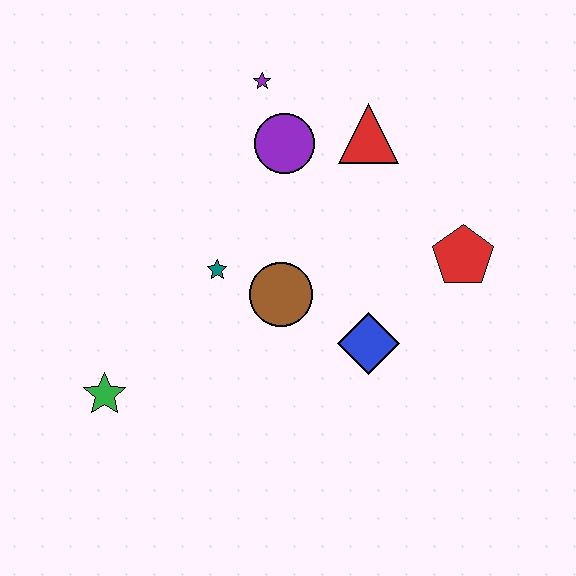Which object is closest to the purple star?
The purple circle is closest to the purple star.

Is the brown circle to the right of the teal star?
Yes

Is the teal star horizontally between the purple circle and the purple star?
No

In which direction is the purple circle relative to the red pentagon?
The purple circle is to the left of the red pentagon.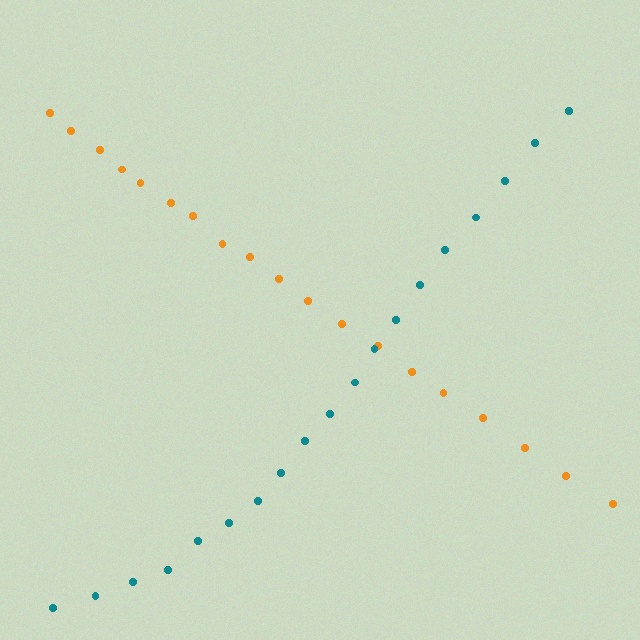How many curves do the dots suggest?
There are 2 distinct paths.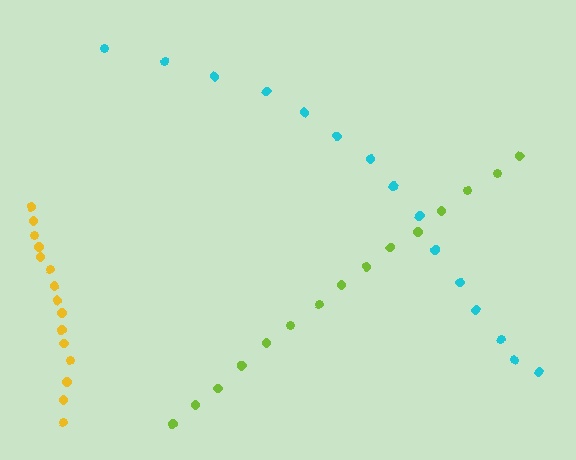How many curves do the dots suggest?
There are 3 distinct paths.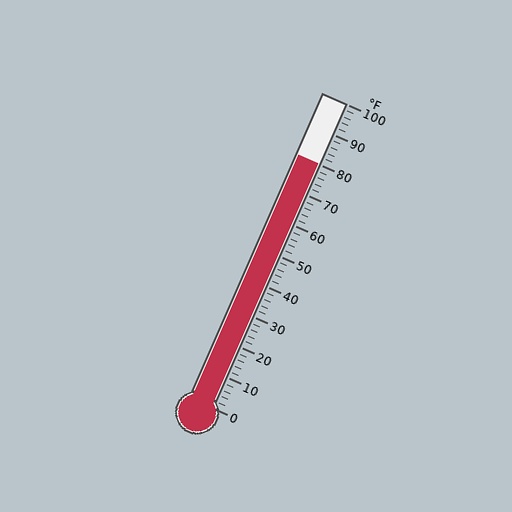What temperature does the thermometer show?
The thermometer shows approximately 80°F.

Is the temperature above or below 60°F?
The temperature is above 60°F.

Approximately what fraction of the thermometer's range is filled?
The thermometer is filled to approximately 80% of its range.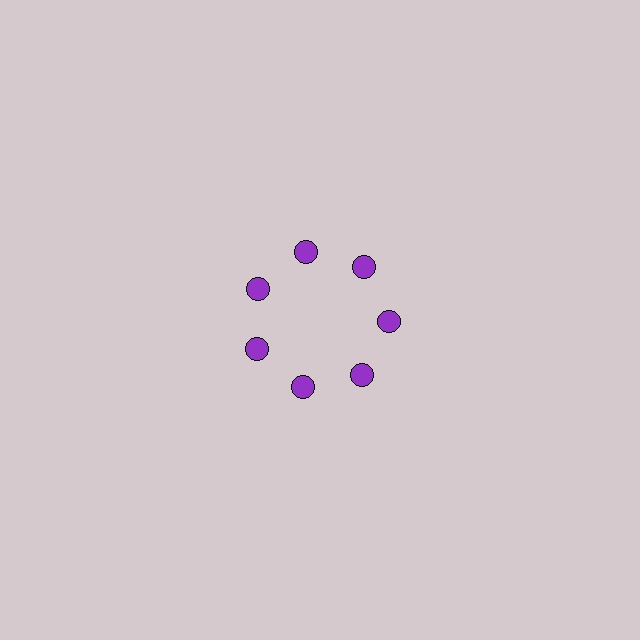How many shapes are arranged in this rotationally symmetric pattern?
There are 7 shapes, arranged in 7 groups of 1.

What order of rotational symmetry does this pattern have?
This pattern has 7-fold rotational symmetry.